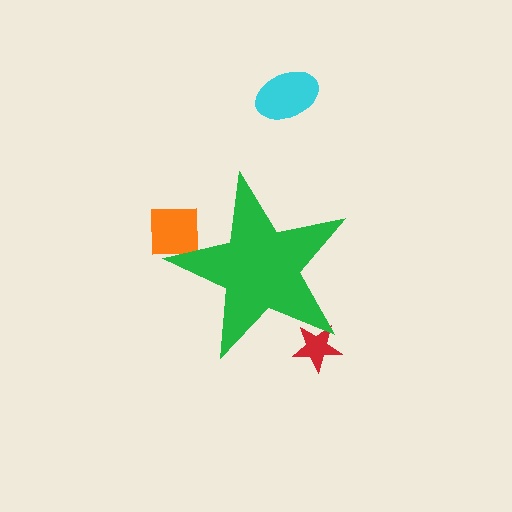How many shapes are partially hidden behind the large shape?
2 shapes are partially hidden.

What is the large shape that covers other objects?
A green star.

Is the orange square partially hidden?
Yes, the orange square is partially hidden behind the green star.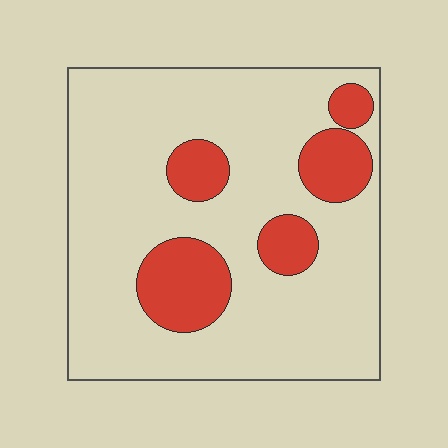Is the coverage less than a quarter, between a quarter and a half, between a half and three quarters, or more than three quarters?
Less than a quarter.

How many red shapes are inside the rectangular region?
5.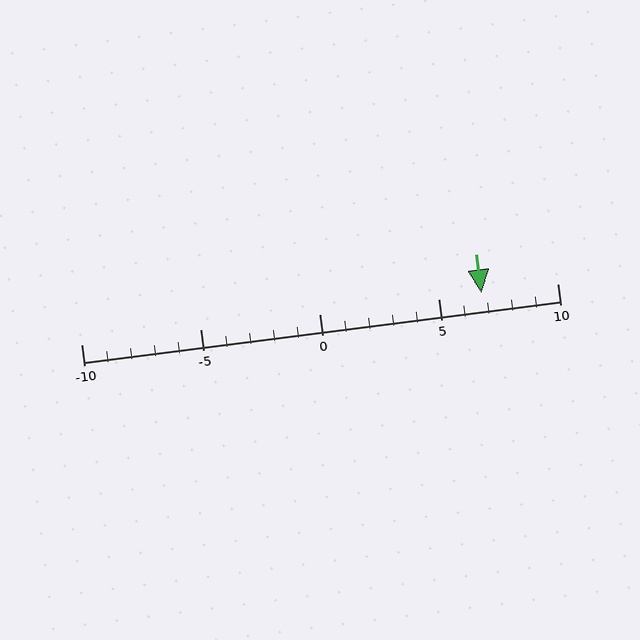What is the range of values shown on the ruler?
The ruler shows values from -10 to 10.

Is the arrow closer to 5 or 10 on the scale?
The arrow is closer to 5.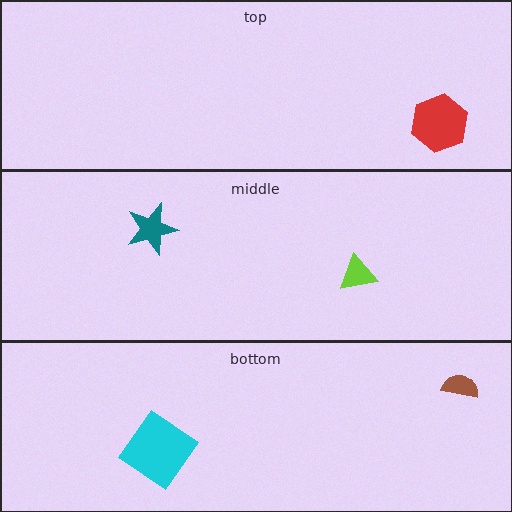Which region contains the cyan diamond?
The bottom region.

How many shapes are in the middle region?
2.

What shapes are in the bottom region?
The cyan diamond, the brown semicircle.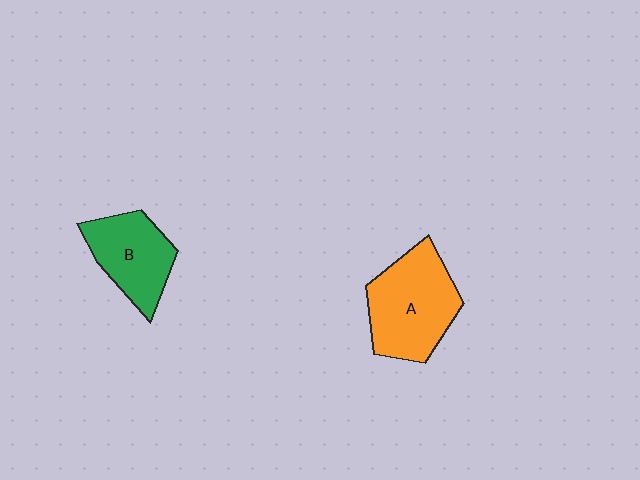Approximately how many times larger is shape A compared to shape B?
Approximately 1.4 times.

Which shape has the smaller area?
Shape B (green).